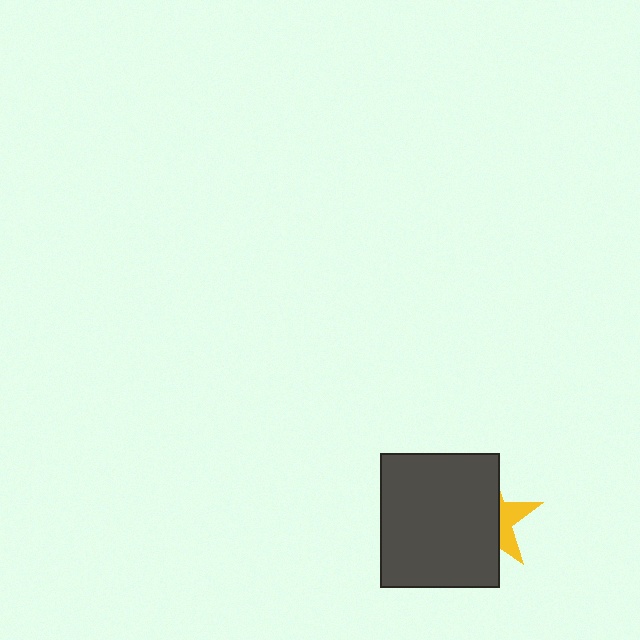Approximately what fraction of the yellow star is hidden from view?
Roughly 67% of the yellow star is hidden behind the dark gray rectangle.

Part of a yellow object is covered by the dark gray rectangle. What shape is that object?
It is a star.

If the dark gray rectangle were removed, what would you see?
You would see the complete yellow star.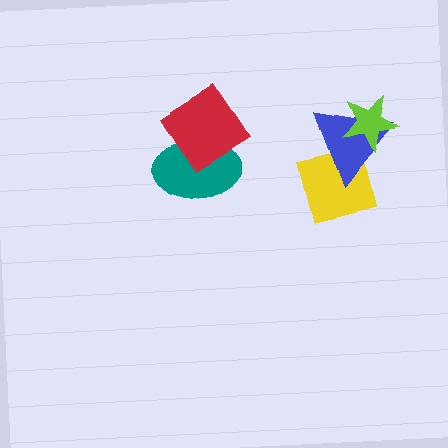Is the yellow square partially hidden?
Yes, it is partially covered by another shape.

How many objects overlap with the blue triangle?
2 objects overlap with the blue triangle.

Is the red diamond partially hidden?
No, no other shape covers it.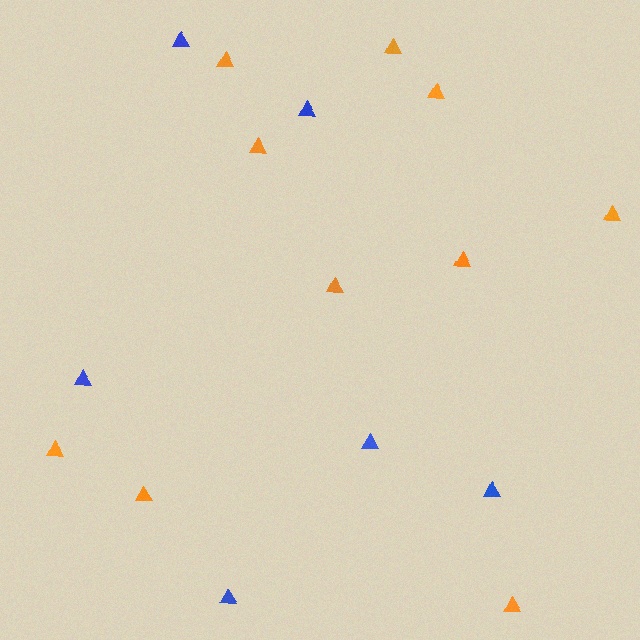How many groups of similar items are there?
There are 2 groups: one group of blue triangles (6) and one group of orange triangles (10).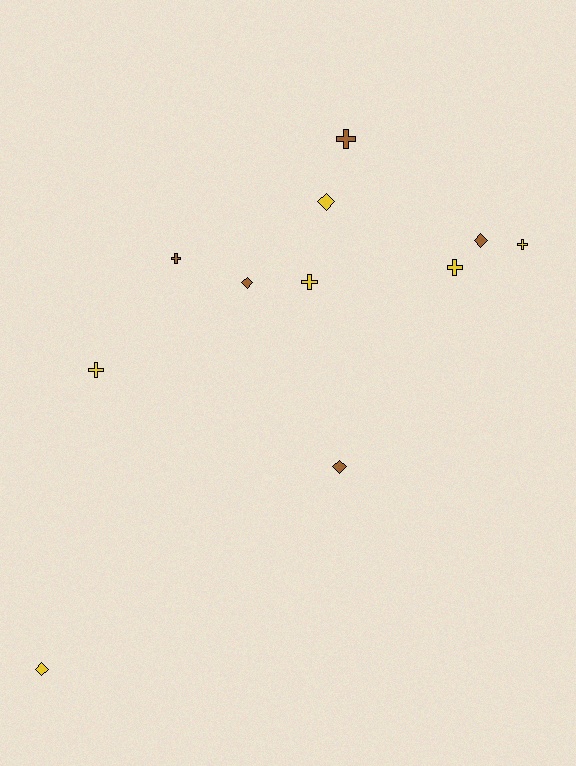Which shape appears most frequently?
Cross, with 6 objects.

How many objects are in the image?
There are 11 objects.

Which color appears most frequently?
Yellow, with 6 objects.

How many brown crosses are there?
There are 2 brown crosses.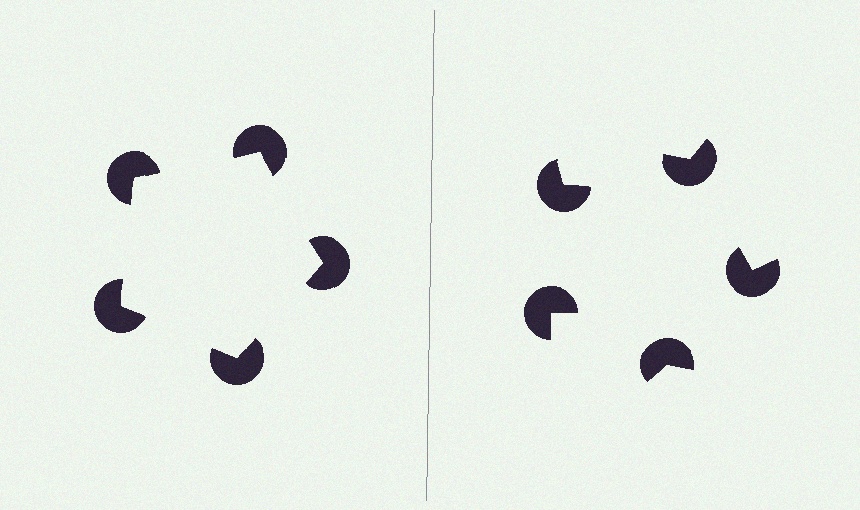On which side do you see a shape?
An illusory pentagon appears on the left side. On the right side the wedge cuts are rotated, so no coherent shape forms.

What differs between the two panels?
The pac-man discs are positioned identically on both sides; only the wedge orientations differ. On the left they align to a pentagon; on the right they are misaligned.